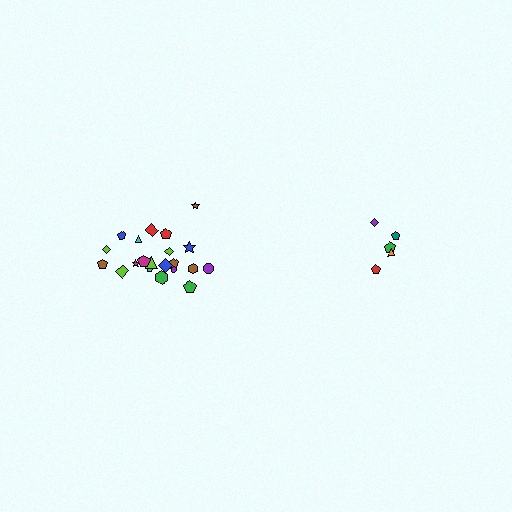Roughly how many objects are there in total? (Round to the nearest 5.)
Roughly 25 objects in total.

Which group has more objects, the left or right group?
The left group.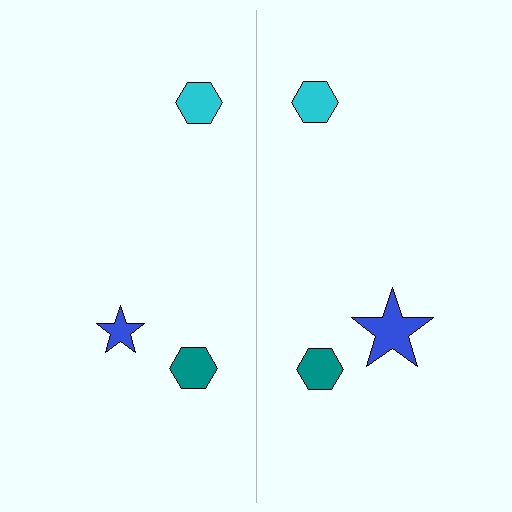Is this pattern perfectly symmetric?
No, the pattern is not perfectly symmetric. The blue star on the right side has a different size than its mirror counterpart.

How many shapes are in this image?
There are 6 shapes in this image.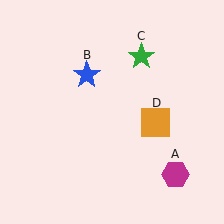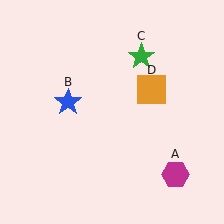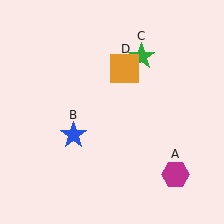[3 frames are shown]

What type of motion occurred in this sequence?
The blue star (object B), orange square (object D) rotated counterclockwise around the center of the scene.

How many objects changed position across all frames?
2 objects changed position: blue star (object B), orange square (object D).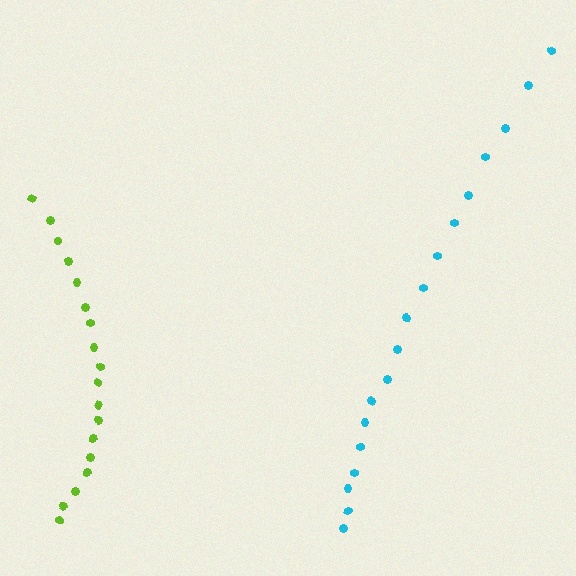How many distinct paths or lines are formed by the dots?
There are 2 distinct paths.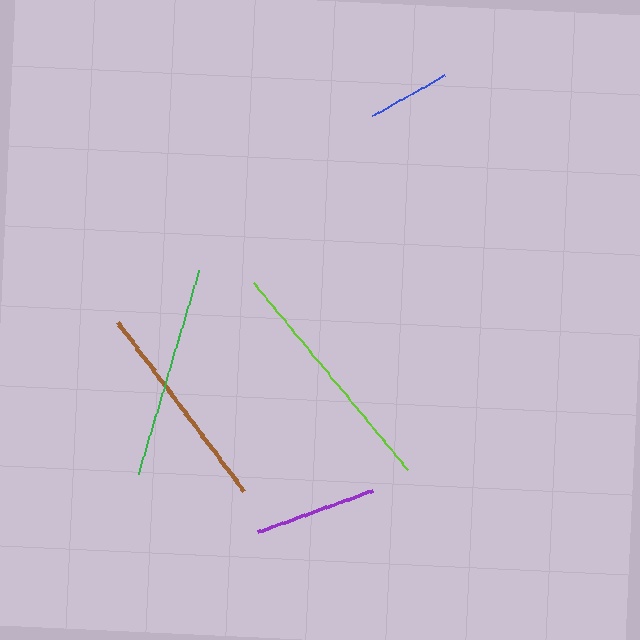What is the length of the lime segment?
The lime segment is approximately 243 pixels long.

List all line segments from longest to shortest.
From longest to shortest: lime, green, brown, purple, blue.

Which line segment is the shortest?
The blue line is the shortest at approximately 83 pixels.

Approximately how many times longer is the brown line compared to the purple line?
The brown line is approximately 1.7 times the length of the purple line.